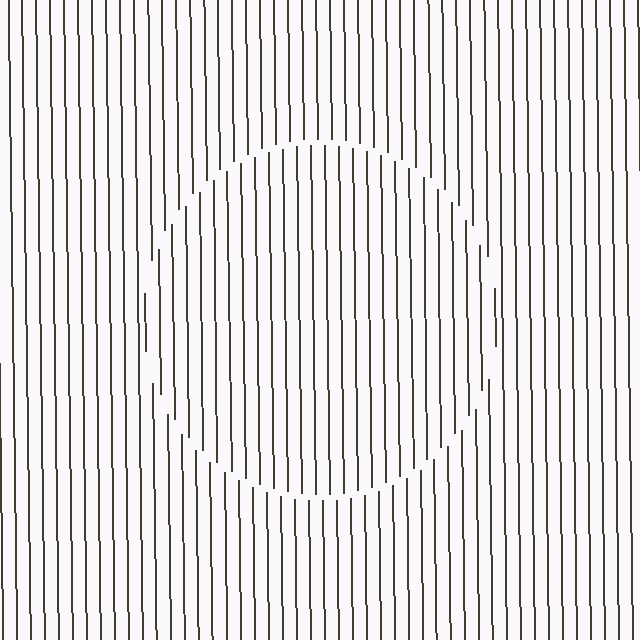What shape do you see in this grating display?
An illusory circle. The interior of the shape contains the same grating, shifted by half a period — the contour is defined by the phase discontinuity where line-ends from the inner and outer gratings abut.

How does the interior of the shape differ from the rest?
The interior of the shape contains the same grating, shifted by half a period — the contour is defined by the phase discontinuity where line-ends from the inner and outer gratings abut.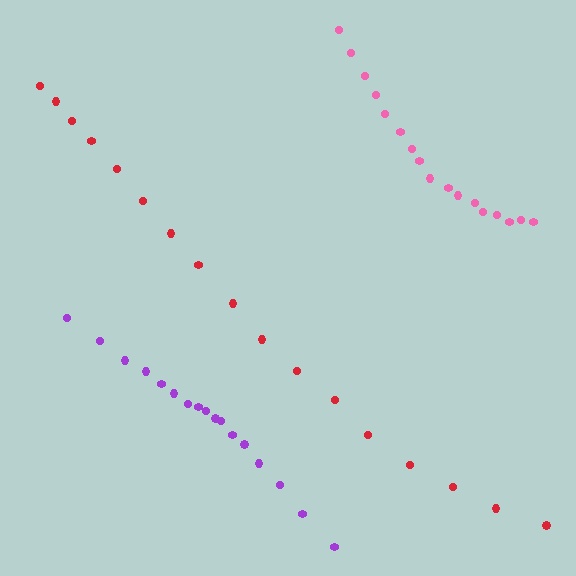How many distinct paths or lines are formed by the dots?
There are 3 distinct paths.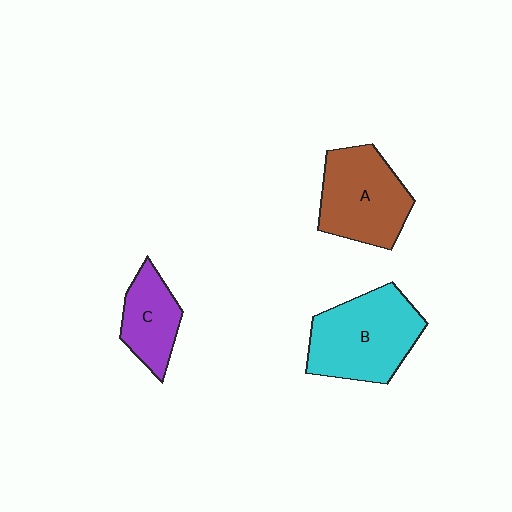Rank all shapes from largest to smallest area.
From largest to smallest: B (cyan), A (brown), C (purple).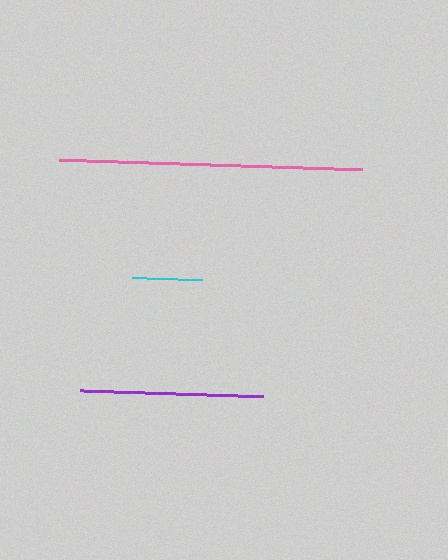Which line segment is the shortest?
The cyan line is the shortest at approximately 70 pixels.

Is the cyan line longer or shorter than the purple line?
The purple line is longer than the cyan line.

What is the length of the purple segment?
The purple segment is approximately 183 pixels long.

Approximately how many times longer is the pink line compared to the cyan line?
The pink line is approximately 4.3 times the length of the cyan line.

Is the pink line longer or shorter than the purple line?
The pink line is longer than the purple line.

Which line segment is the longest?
The pink line is the longest at approximately 303 pixels.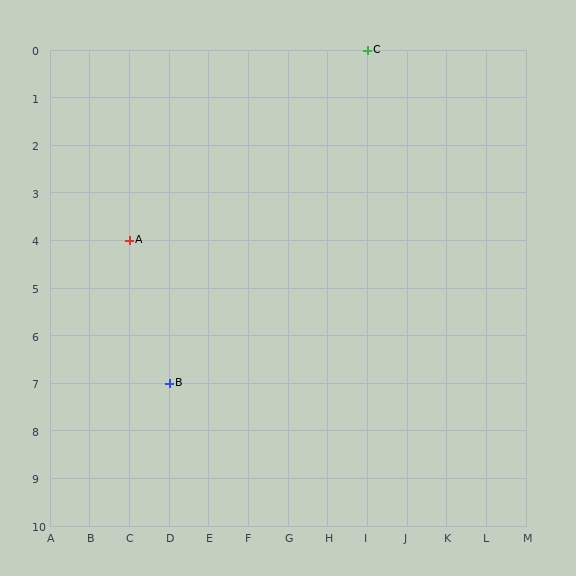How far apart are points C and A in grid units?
Points C and A are 6 columns and 4 rows apart (about 7.2 grid units diagonally).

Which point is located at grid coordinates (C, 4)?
Point A is at (C, 4).